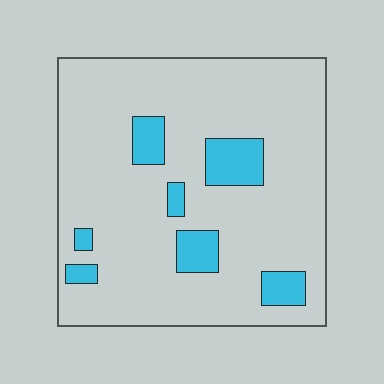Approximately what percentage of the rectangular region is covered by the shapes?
Approximately 15%.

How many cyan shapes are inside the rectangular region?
7.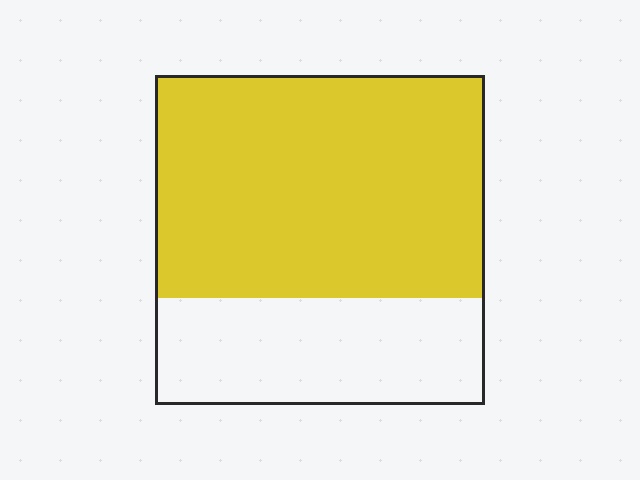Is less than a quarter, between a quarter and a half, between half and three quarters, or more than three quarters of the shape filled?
Between half and three quarters.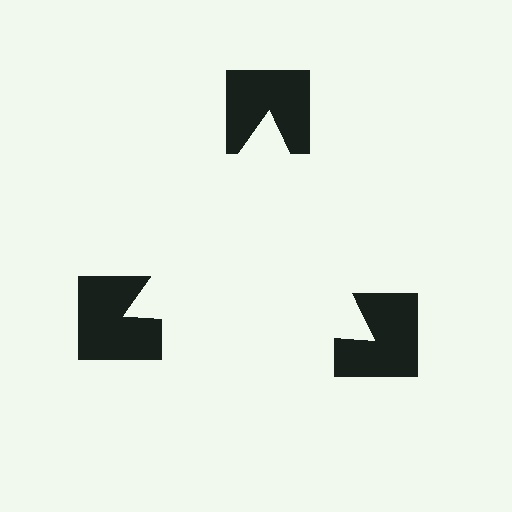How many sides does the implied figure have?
3 sides.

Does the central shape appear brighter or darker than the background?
It typically appears slightly brighter than the background, even though no actual brightness change is drawn.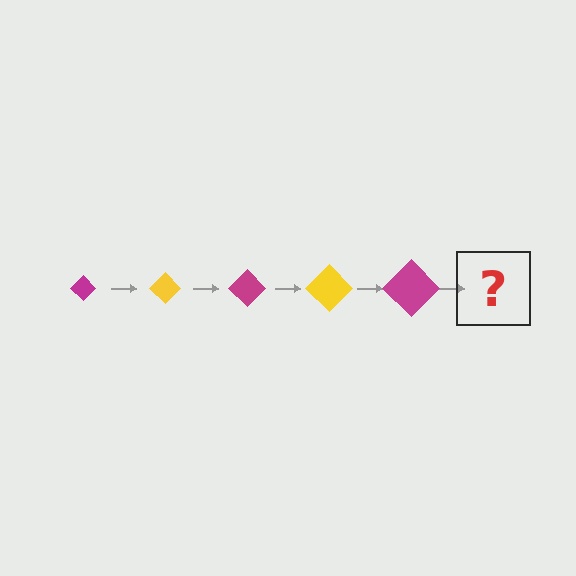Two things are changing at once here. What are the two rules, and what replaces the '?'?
The two rules are that the diamond grows larger each step and the color cycles through magenta and yellow. The '?' should be a yellow diamond, larger than the previous one.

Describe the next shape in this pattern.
It should be a yellow diamond, larger than the previous one.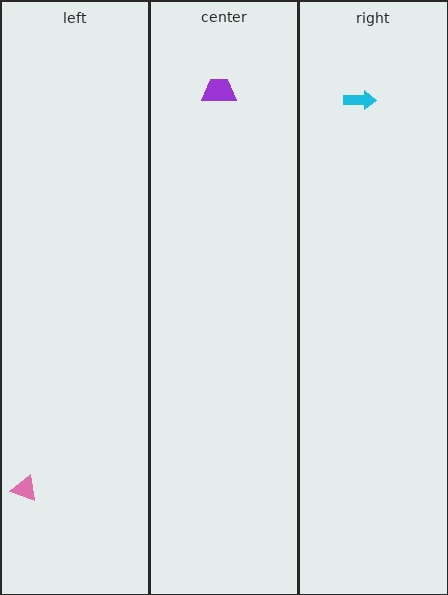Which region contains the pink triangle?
The left region.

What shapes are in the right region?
The cyan arrow.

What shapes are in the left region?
The pink triangle.